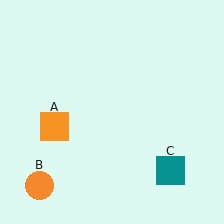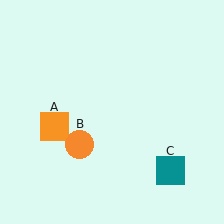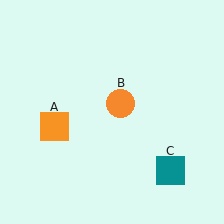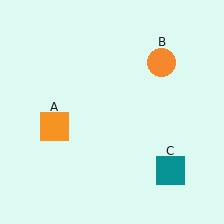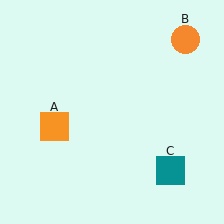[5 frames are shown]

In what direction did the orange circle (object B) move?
The orange circle (object B) moved up and to the right.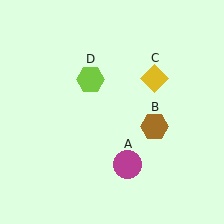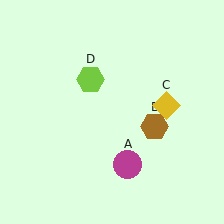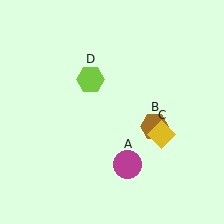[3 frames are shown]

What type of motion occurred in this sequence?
The yellow diamond (object C) rotated clockwise around the center of the scene.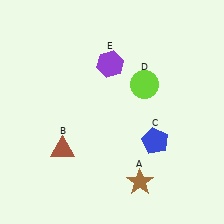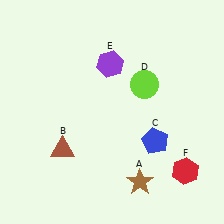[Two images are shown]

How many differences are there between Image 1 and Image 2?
There is 1 difference between the two images.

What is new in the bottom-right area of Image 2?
A red hexagon (F) was added in the bottom-right area of Image 2.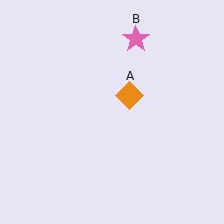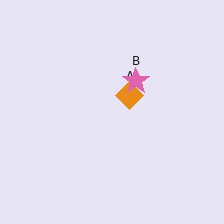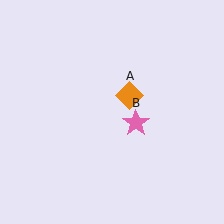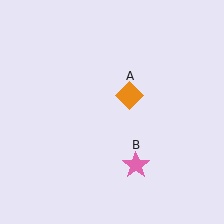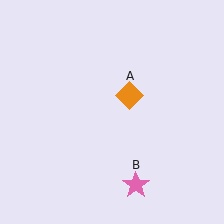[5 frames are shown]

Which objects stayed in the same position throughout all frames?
Orange diamond (object A) remained stationary.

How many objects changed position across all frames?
1 object changed position: pink star (object B).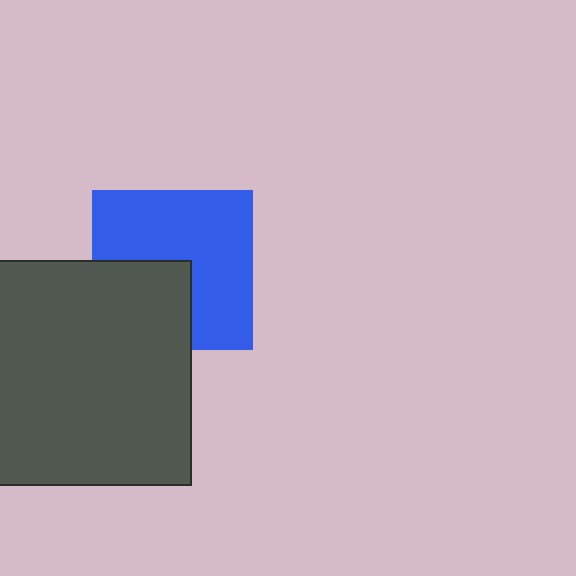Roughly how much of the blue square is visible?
Most of it is visible (roughly 65%).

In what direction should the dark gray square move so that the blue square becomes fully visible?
The dark gray square should move toward the lower-left. That is the shortest direction to clear the overlap and leave the blue square fully visible.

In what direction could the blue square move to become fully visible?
The blue square could move toward the upper-right. That would shift it out from behind the dark gray square entirely.